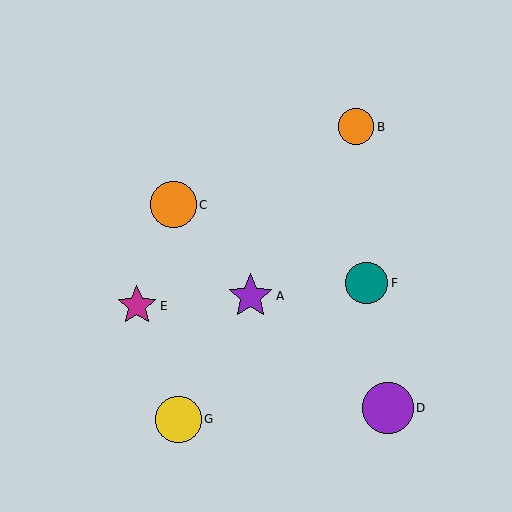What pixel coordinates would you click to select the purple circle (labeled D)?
Click at (388, 408) to select the purple circle D.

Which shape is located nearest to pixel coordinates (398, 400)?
The purple circle (labeled D) at (388, 408) is nearest to that location.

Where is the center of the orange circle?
The center of the orange circle is at (356, 127).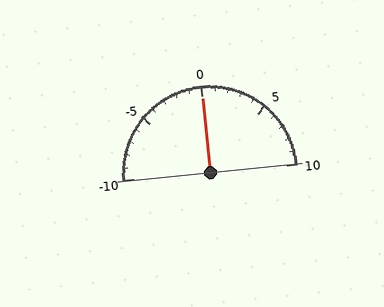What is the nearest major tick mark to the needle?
The nearest major tick mark is 0.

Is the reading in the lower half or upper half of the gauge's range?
The reading is in the upper half of the range (-10 to 10).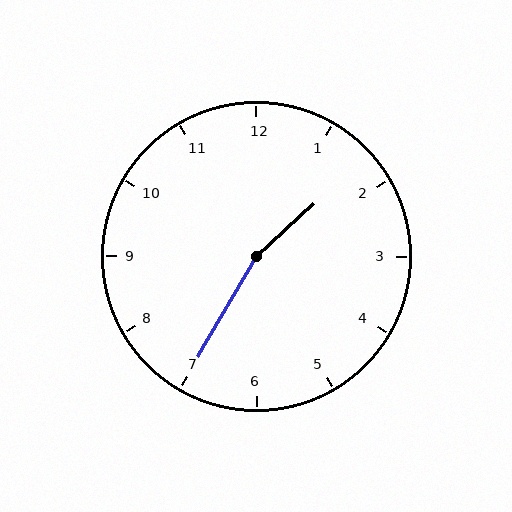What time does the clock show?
1:35.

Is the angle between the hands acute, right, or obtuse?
It is obtuse.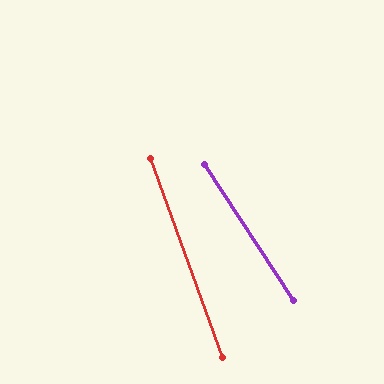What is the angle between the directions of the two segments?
Approximately 13 degrees.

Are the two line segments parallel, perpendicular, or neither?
Neither parallel nor perpendicular — they differ by about 13°.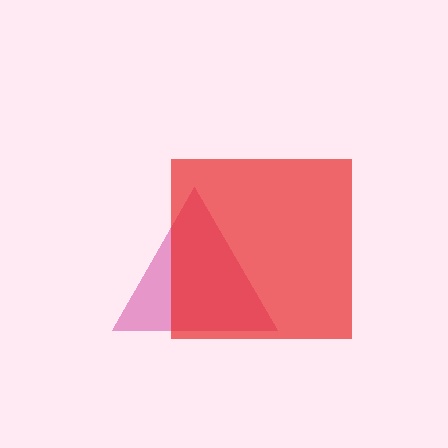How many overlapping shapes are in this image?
There are 2 overlapping shapes in the image.